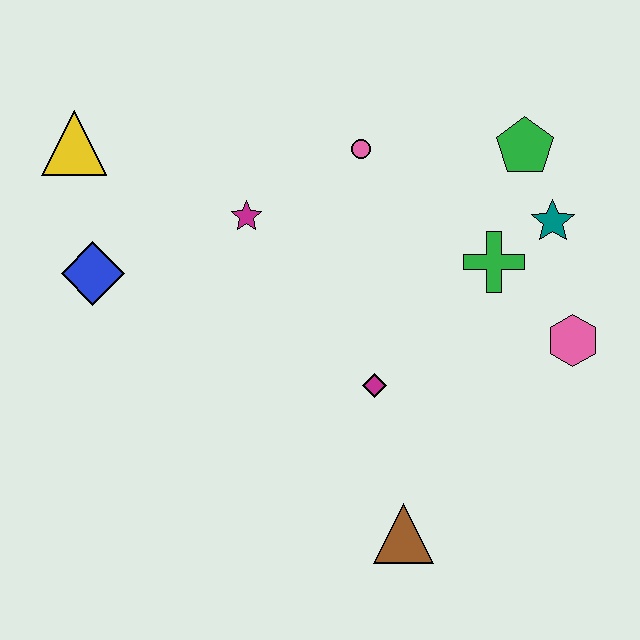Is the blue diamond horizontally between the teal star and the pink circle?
No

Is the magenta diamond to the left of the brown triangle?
Yes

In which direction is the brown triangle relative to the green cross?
The brown triangle is below the green cross.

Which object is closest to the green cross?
The teal star is closest to the green cross.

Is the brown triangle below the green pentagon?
Yes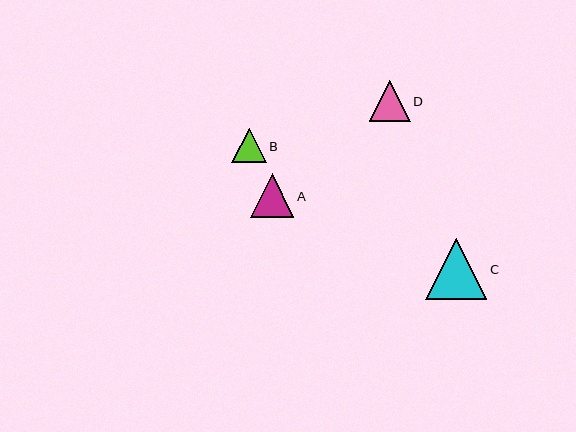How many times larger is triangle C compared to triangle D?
Triangle C is approximately 1.5 times the size of triangle D.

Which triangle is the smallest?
Triangle B is the smallest with a size of approximately 34 pixels.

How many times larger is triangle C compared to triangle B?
Triangle C is approximately 1.8 times the size of triangle B.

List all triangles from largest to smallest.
From largest to smallest: C, A, D, B.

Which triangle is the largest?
Triangle C is the largest with a size of approximately 61 pixels.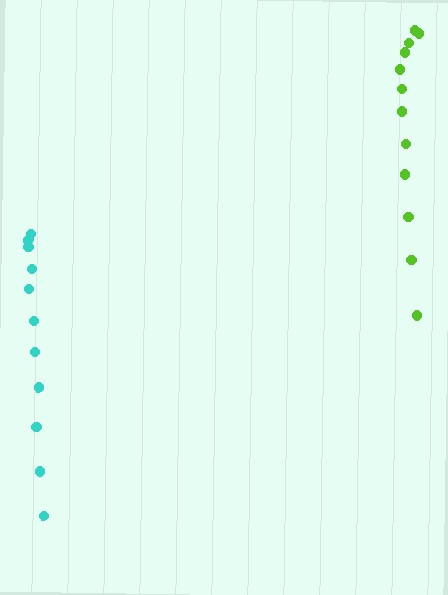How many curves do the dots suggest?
There are 2 distinct paths.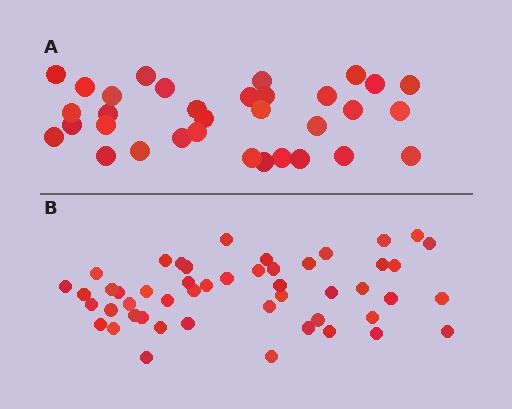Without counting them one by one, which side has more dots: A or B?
Region B (the bottom region) has more dots.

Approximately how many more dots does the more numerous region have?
Region B has approximately 15 more dots than region A.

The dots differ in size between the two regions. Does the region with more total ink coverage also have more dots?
No. Region A has more total ink coverage because its dots are larger, but region B actually contains more individual dots. Total area can be misleading — the number of items is what matters here.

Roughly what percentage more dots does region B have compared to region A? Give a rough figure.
About 50% more.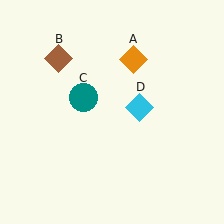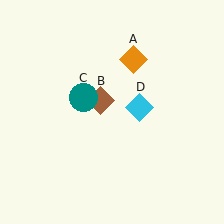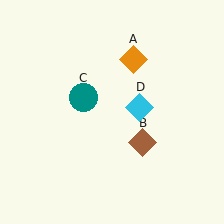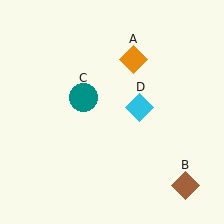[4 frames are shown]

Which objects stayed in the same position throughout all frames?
Orange diamond (object A) and teal circle (object C) and cyan diamond (object D) remained stationary.